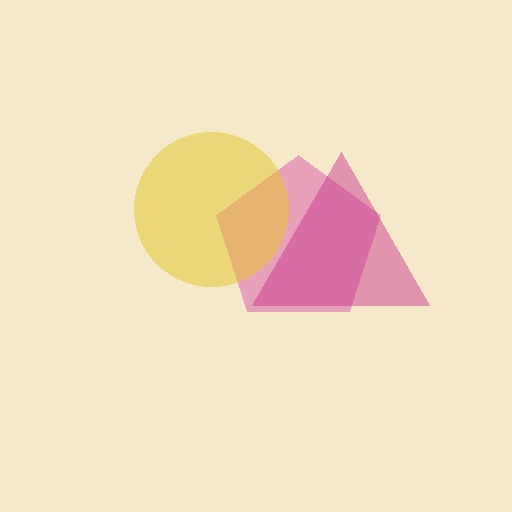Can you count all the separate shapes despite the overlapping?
Yes, there are 3 separate shapes.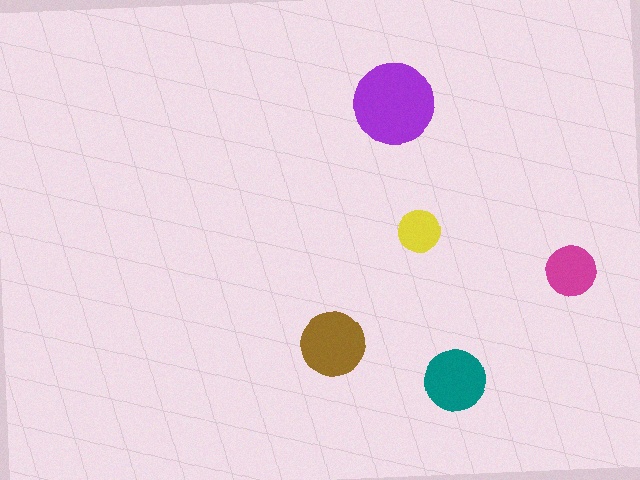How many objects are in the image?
There are 5 objects in the image.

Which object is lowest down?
The teal circle is bottommost.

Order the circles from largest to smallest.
the purple one, the brown one, the teal one, the magenta one, the yellow one.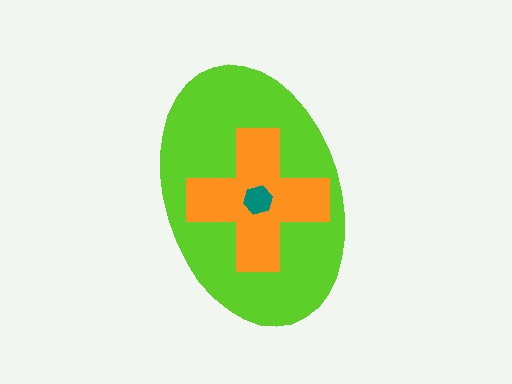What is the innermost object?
The teal hexagon.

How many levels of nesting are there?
3.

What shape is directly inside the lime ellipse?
The orange cross.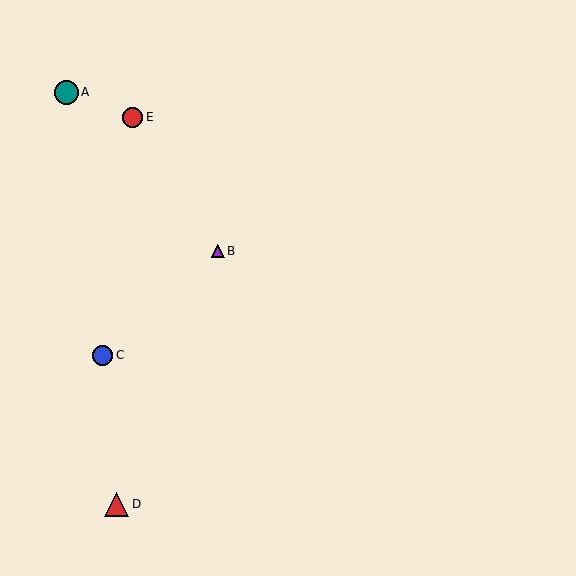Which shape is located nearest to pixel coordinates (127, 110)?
The red circle (labeled E) at (133, 117) is nearest to that location.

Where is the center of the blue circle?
The center of the blue circle is at (102, 356).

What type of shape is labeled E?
Shape E is a red circle.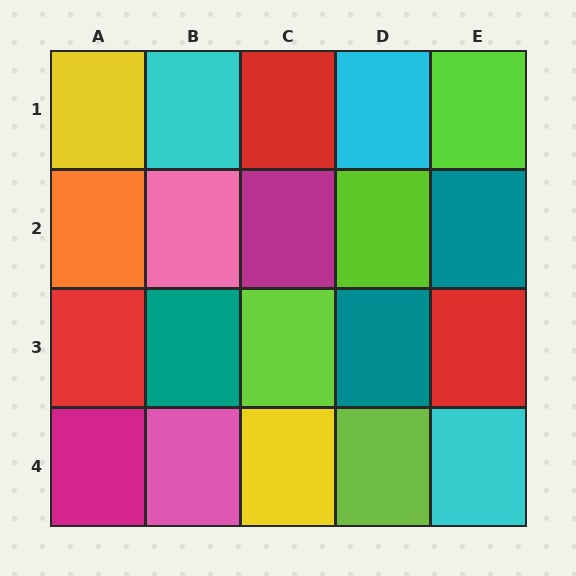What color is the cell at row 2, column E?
Teal.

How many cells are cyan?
3 cells are cyan.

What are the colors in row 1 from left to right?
Yellow, cyan, red, cyan, lime.